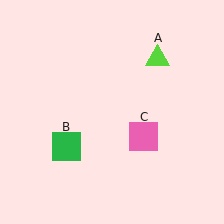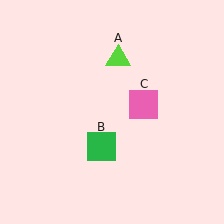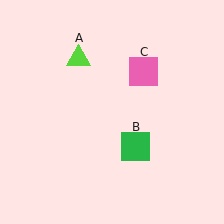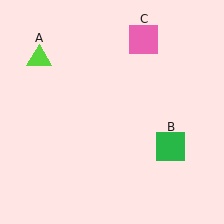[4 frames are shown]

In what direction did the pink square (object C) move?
The pink square (object C) moved up.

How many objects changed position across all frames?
3 objects changed position: lime triangle (object A), green square (object B), pink square (object C).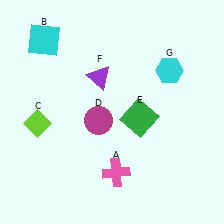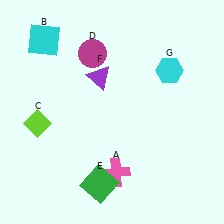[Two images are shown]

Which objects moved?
The objects that moved are: the magenta circle (D), the green square (E).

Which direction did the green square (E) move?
The green square (E) moved down.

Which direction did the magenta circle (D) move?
The magenta circle (D) moved up.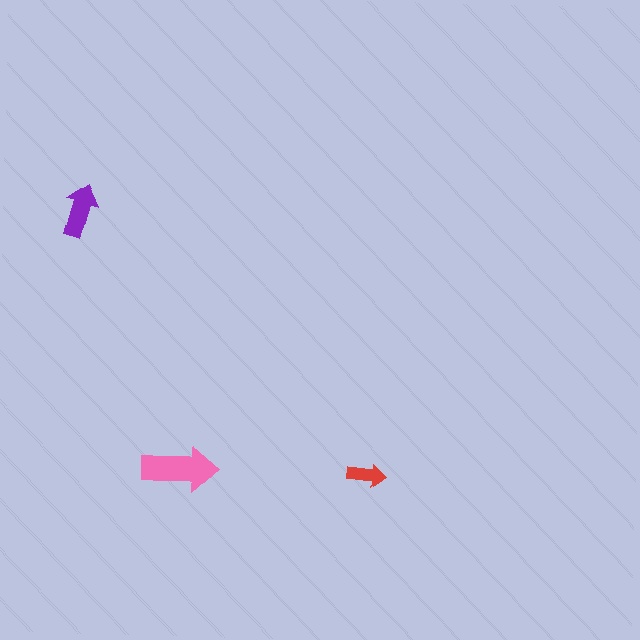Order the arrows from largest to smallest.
the pink one, the purple one, the red one.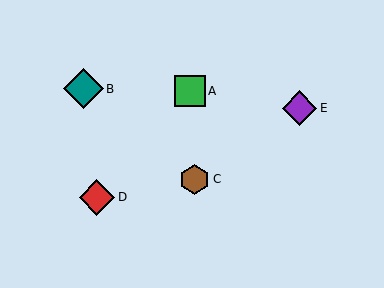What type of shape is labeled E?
Shape E is a purple diamond.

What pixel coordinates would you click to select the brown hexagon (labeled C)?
Click at (195, 180) to select the brown hexagon C.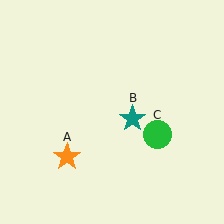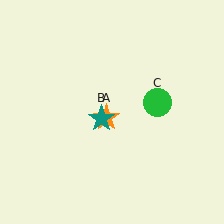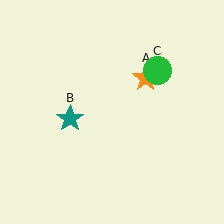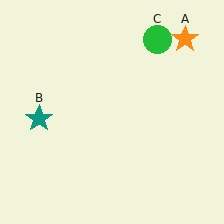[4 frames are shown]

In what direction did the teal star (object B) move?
The teal star (object B) moved left.